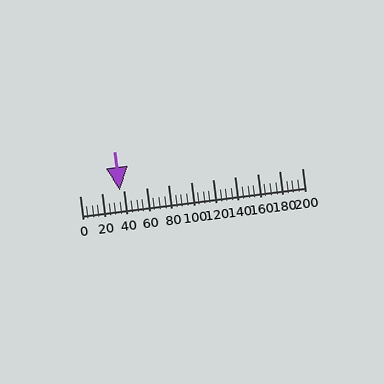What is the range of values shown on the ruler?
The ruler shows values from 0 to 200.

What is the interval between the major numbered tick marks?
The major tick marks are spaced 20 units apart.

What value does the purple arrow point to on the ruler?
The purple arrow points to approximately 37.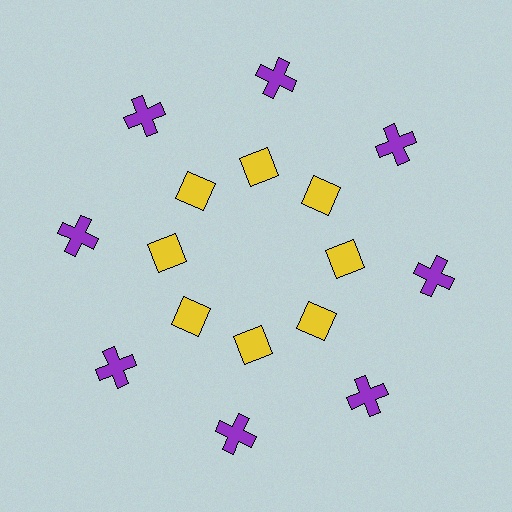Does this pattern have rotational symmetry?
Yes, this pattern has 8-fold rotational symmetry. It looks the same after rotating 45 degrees around the center.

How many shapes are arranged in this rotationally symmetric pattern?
There are 16 shapes, arranged in 8 groups of 2.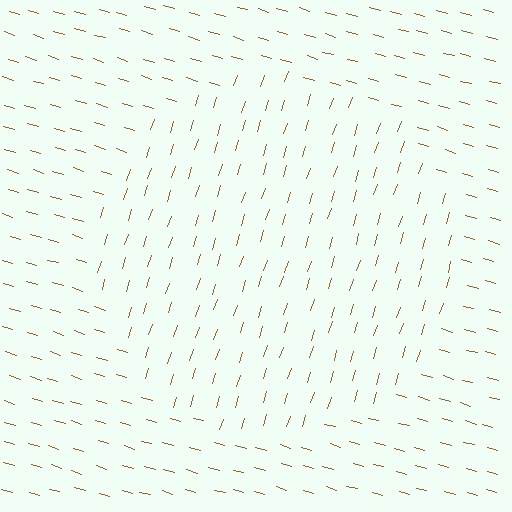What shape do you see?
I see a circle.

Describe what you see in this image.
The image is filled with small brown line segments. A circle region in the image has lines oriented differently from the surrounding lines, creating a visible texture boundary.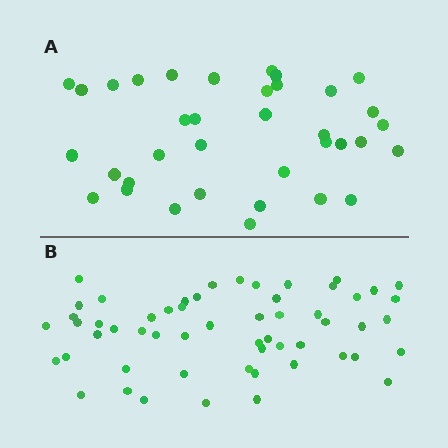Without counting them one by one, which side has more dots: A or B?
Region B (the bottom region) has more dots.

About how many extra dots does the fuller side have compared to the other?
Region B has approximately 20 more dots than region A.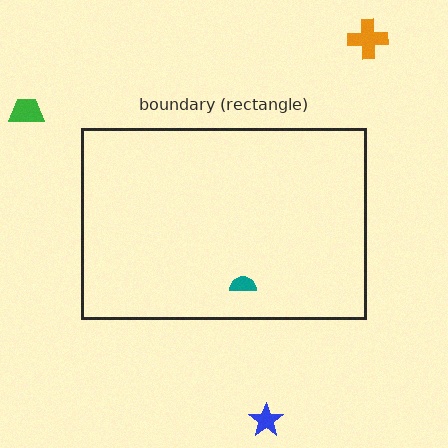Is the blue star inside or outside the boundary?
Outside.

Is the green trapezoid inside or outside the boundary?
Outside.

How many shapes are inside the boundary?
1 inside, 3 outside.